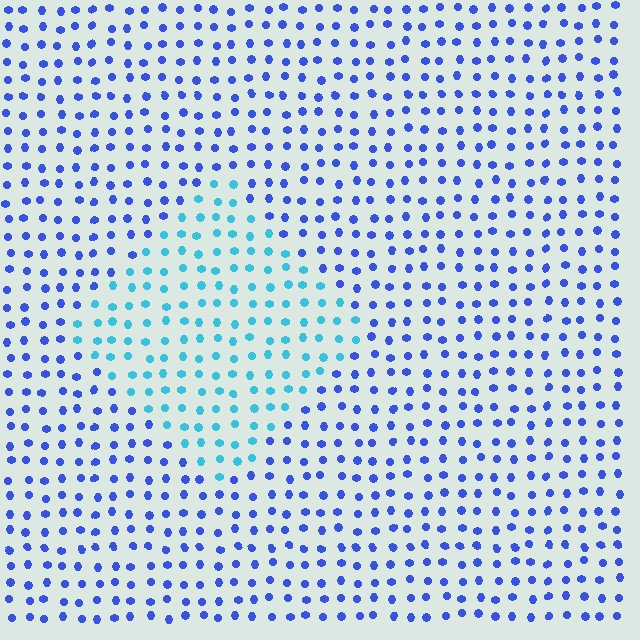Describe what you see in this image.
The image is filled with small blue elements in a uniform arrangement. A diamond-shaped region is visible where the elements are tinted to a slightly different hue, forming a subtle color boundary.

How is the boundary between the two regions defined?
The boundary is defined purely by a slight shift in hue (about 41 degrees). Spacing, size, and orientation are identical on both sides.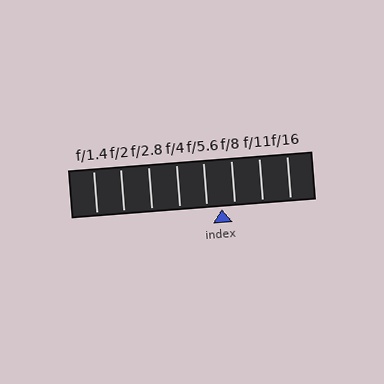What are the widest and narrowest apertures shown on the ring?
The widest aperture shown is f/1.4 and the narrowest is f/16.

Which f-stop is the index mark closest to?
The index mark is closest to f/8.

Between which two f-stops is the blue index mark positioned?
The index mark is between f/5.6 and f/8.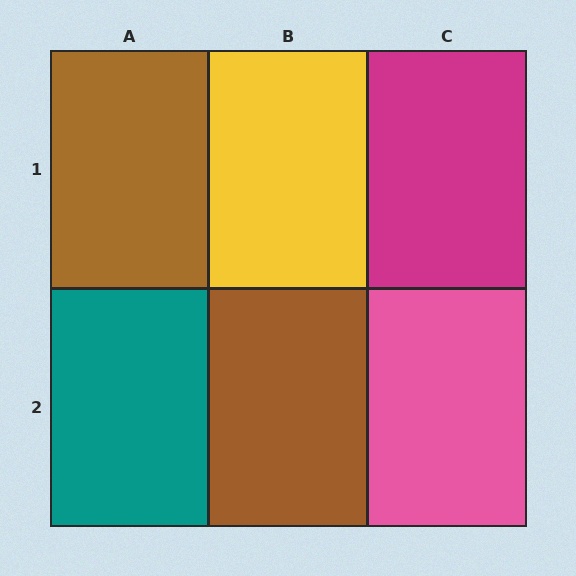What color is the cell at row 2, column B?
Brown.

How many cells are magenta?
1 cell is magenta.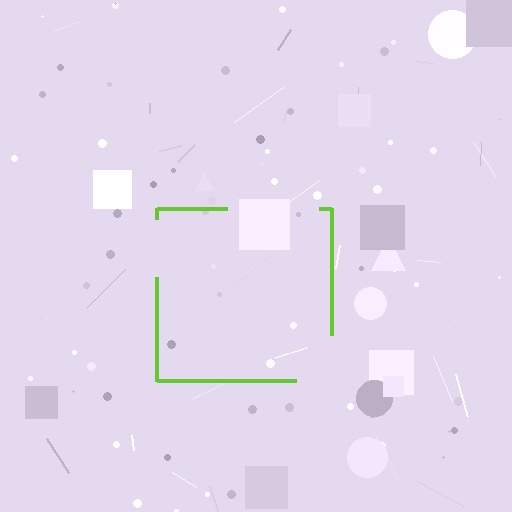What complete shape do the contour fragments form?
The contour fragments form a square.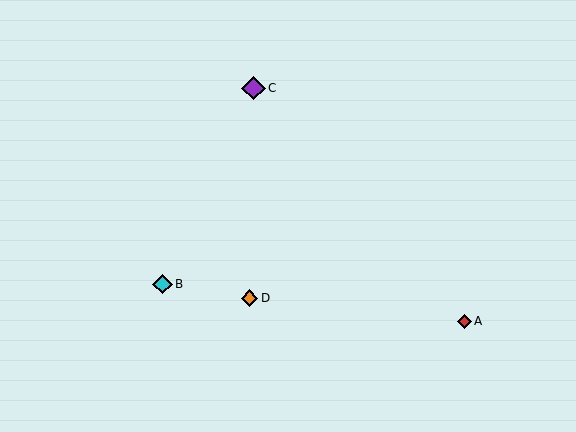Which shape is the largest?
The purple diamond (labeled C) is the largest.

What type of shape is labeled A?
Shape A is a red diamond.